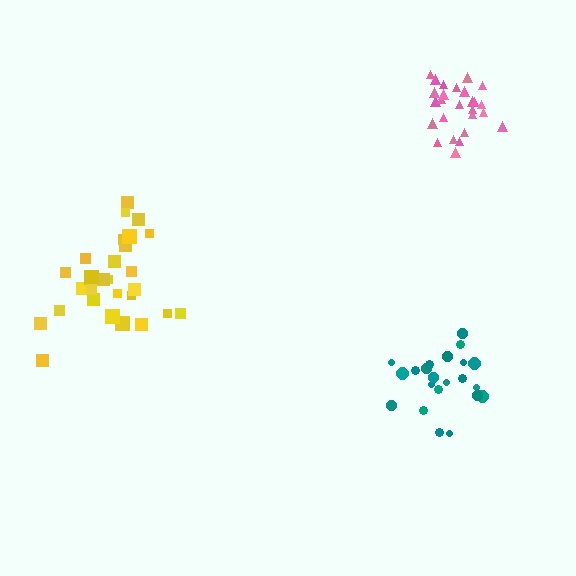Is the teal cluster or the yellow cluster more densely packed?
Yellow.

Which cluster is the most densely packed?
Pink.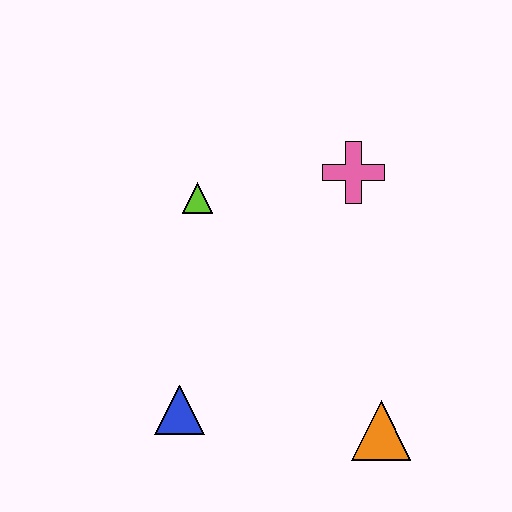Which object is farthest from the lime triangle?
The orange triangle is farthest from the lime triangle.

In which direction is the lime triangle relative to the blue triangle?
The lime triangle is above the blue triangle.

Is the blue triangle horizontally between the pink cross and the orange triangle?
No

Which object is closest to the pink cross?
The lime triangle is closest to the pink cross.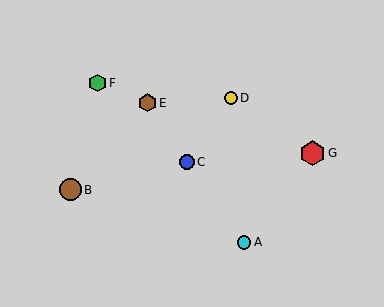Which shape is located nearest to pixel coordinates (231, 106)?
The yellow circle (labeled D) at (231, 98) is nearest to that location.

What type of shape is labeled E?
Shape E is a brown hexagon.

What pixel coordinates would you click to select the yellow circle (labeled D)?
Click at (231, 98) to select the yellow circle D.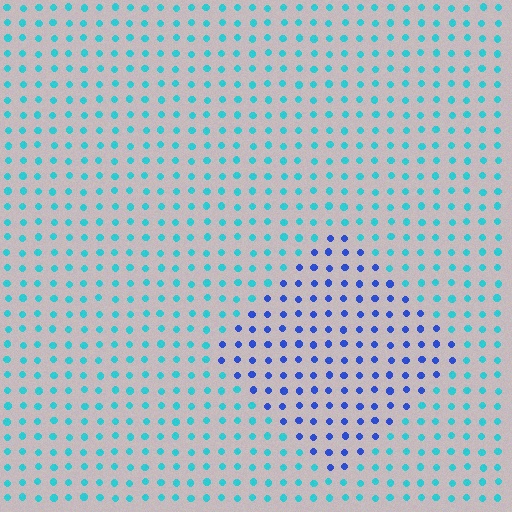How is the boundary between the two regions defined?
The boundary is defined purely by a slight shift in hue (about 46 degrees). Spacing, size, and orientation are identical on both sides.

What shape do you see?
I see a diamond.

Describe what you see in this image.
The image is filled with small cyan elements in a uniform arrangement. A diamond-shaped region is visible where the elements are tinted to a slightly different hue, forming a subtle color boundary.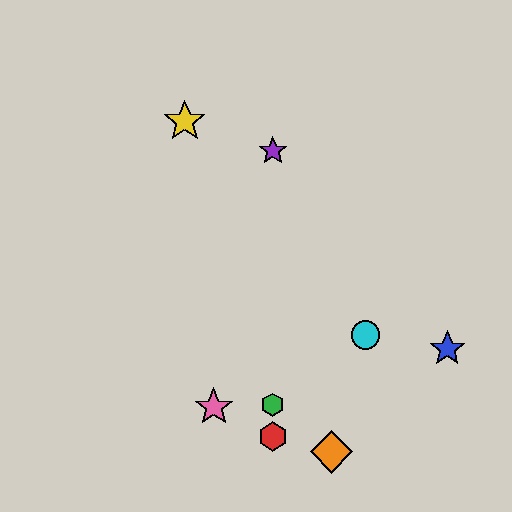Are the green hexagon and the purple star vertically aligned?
Yes, both are at x≈273.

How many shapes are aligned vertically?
3 shapes (the red hexagon, the green hexagon, the purple star) are aligned vertically.